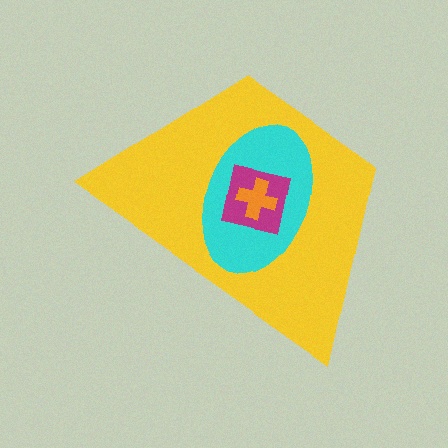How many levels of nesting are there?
4.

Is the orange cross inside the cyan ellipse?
Yes.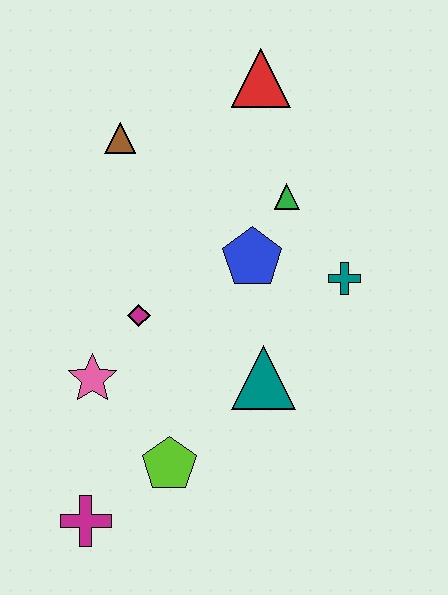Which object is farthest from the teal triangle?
The red triangle is farthest from the teal triangle.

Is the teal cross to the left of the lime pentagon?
No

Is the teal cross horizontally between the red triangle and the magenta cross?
No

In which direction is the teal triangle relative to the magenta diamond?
The teal triangle is to the right of the magenta diamond.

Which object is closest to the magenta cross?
The lime pentagon is closest to the magenta cross.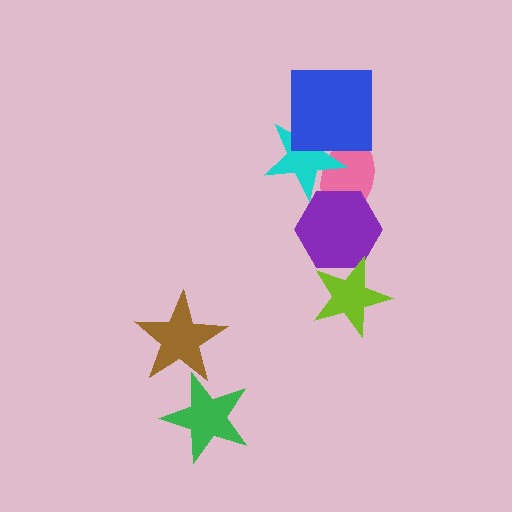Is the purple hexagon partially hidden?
Yes, it is partially covered by another shape.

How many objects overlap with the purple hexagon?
3 objects overlap with the purple hexagon.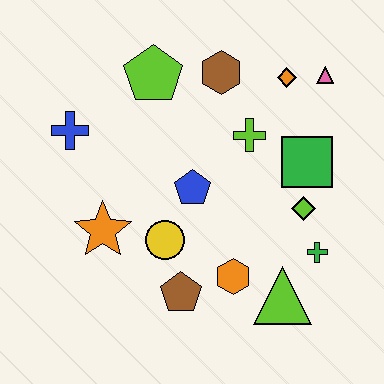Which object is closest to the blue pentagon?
The yellow circle is closest to the blue pentagon.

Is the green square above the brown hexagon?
No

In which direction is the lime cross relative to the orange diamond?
The lime cross is below the orange diamond.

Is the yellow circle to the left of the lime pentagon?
No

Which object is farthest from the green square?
The blue cross is farthest from the green square.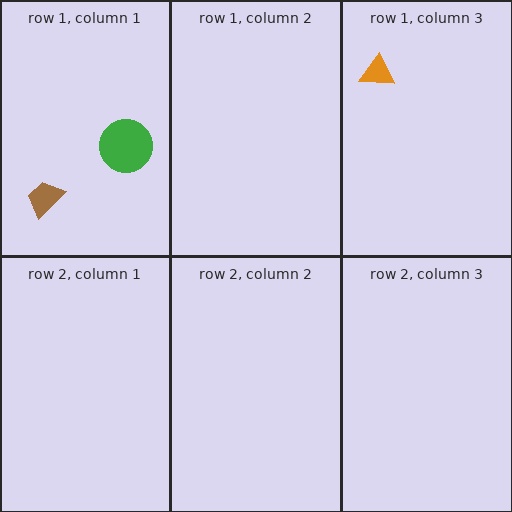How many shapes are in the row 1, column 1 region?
2.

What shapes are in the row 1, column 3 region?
The orange triangle.